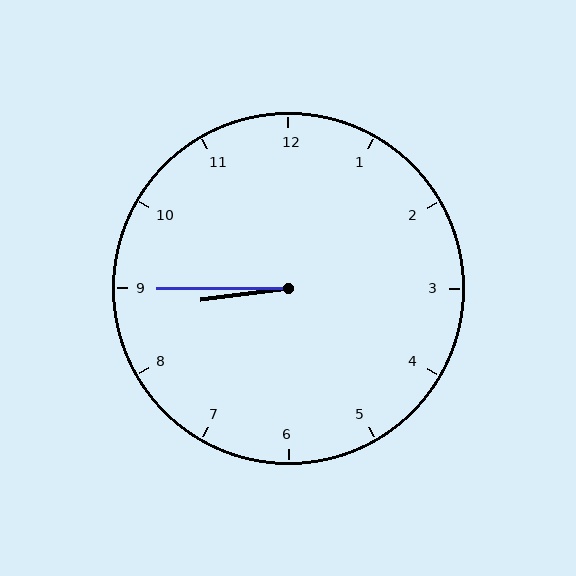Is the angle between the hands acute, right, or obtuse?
It is acute.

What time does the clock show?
8:45.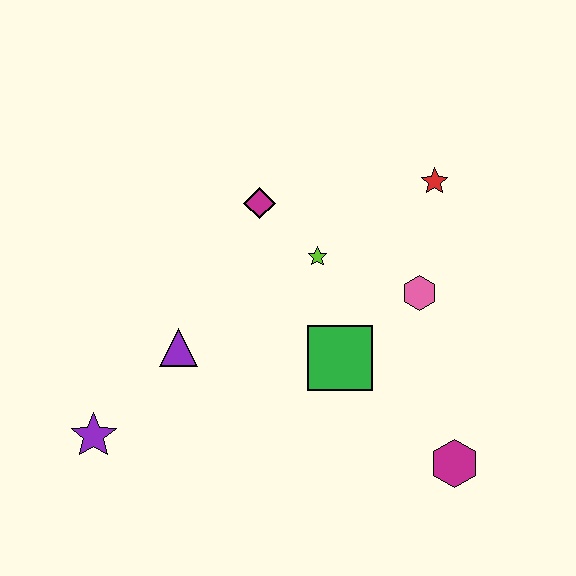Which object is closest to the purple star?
The purple triangle is closest to the purple star.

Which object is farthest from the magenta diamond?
The magenta hexagon is farthest from the magenta diamond.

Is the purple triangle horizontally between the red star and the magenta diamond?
No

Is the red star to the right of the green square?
Yes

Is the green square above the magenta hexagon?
Yes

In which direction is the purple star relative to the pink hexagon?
The purple star is to the left of the pink hexagon.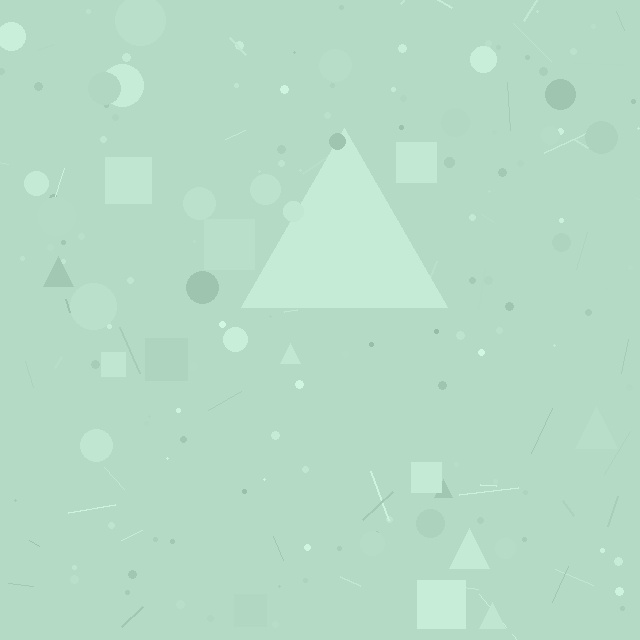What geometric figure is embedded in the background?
A triangle is embedded in the background.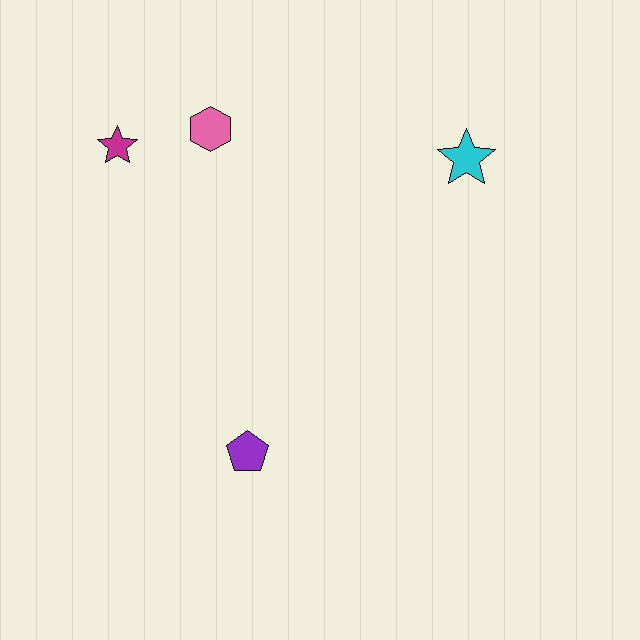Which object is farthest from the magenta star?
The cyan star is farthest from the magenta star.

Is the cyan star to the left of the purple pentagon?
No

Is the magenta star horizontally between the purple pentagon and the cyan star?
No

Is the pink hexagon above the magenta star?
Yes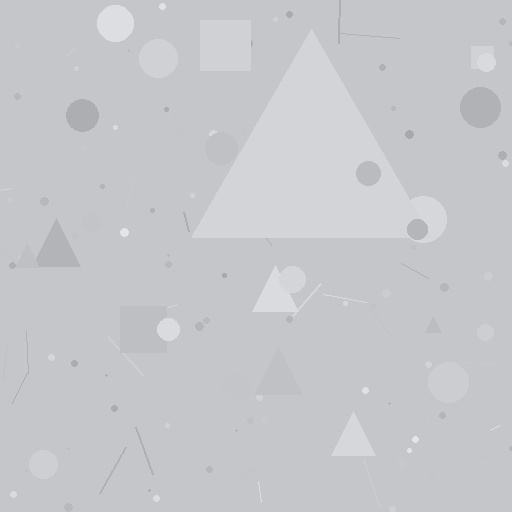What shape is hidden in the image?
A triangle is hidden in the image.